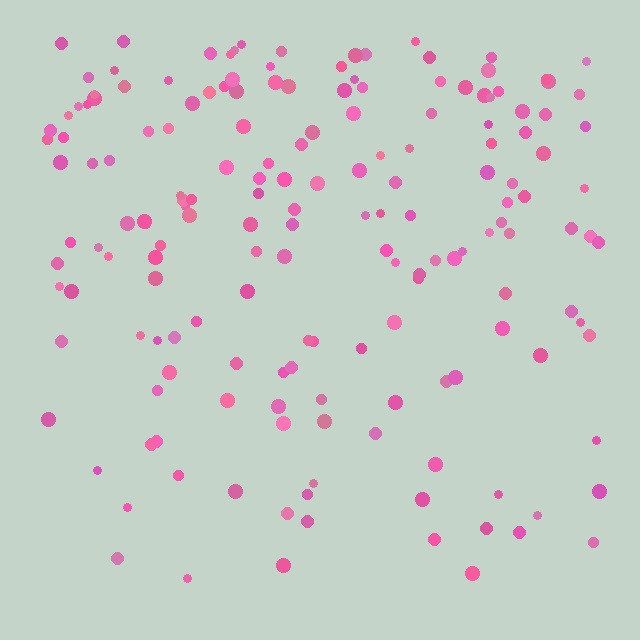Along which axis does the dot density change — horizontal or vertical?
Vertical.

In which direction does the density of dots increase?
From bottom to top, with the top side densest.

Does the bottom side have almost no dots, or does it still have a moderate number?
Still a moderate number, just noticeably fewer than the top.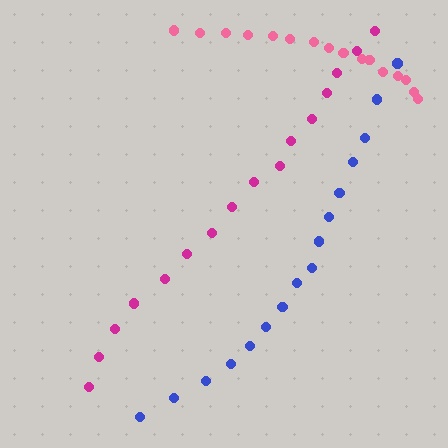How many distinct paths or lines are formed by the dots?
There are 3 distinct paths.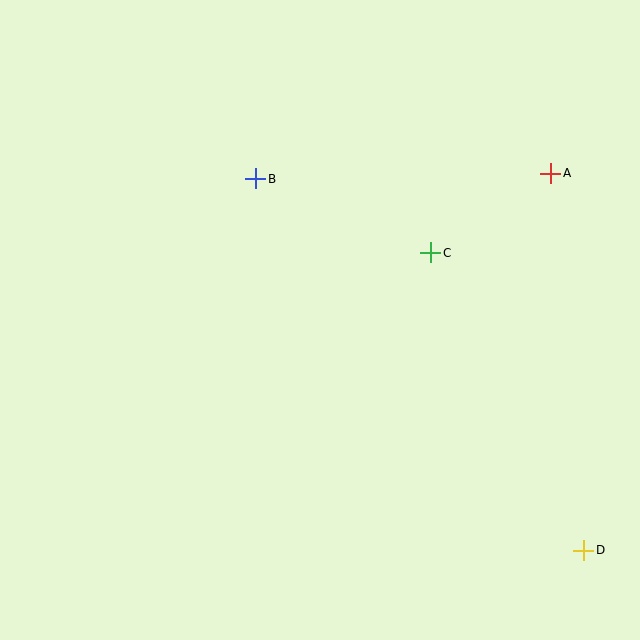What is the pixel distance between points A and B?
The distance between A and B is 295 pixels.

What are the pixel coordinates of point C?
Point C is at (431, 253).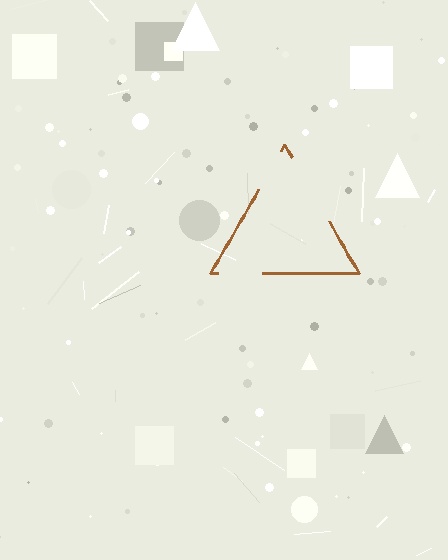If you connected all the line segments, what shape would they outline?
They would outline a triangle.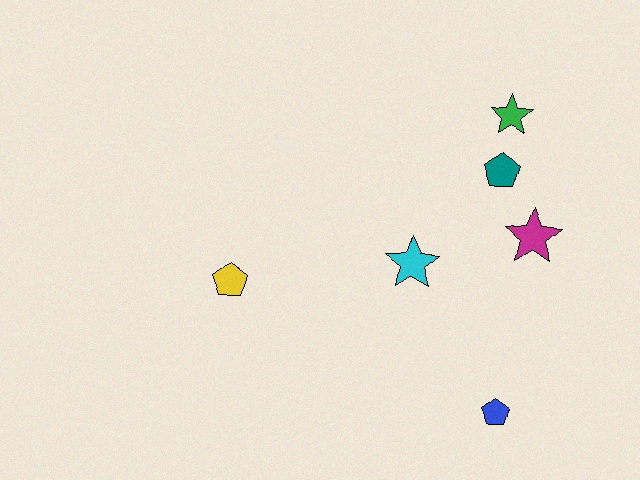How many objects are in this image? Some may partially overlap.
There are 6 objects.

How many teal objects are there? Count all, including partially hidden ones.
There is 1 teal object.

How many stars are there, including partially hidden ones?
There are 3 stars.